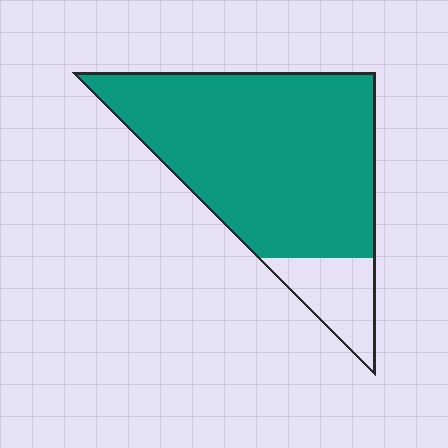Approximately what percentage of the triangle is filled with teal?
Approximately 85%.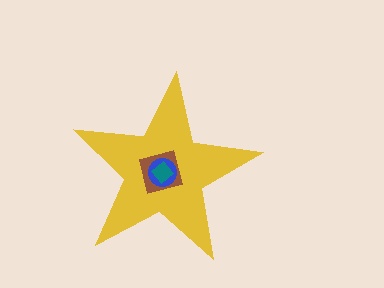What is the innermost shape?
The teal diamond.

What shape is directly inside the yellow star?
The brown square.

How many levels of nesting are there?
4.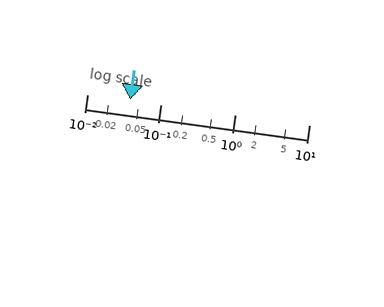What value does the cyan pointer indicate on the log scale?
The pointer indicates approximately 0.038.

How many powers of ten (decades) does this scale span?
The scale spans 3 decades, from 0.01 to 10.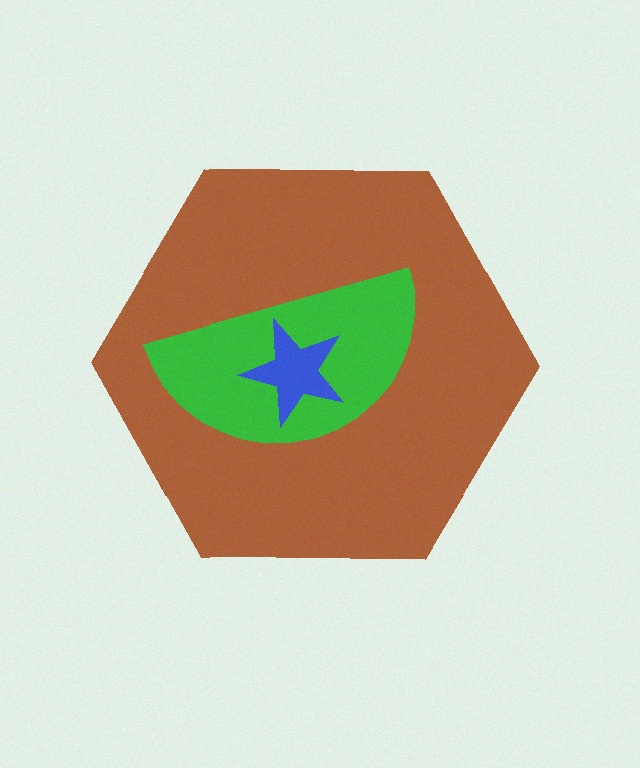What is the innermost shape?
The blue star.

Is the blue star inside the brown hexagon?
Yes.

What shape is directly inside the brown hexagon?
The green semicircle.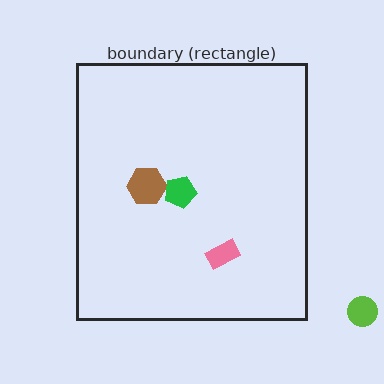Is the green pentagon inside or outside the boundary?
Inside.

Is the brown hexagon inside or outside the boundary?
Inside.